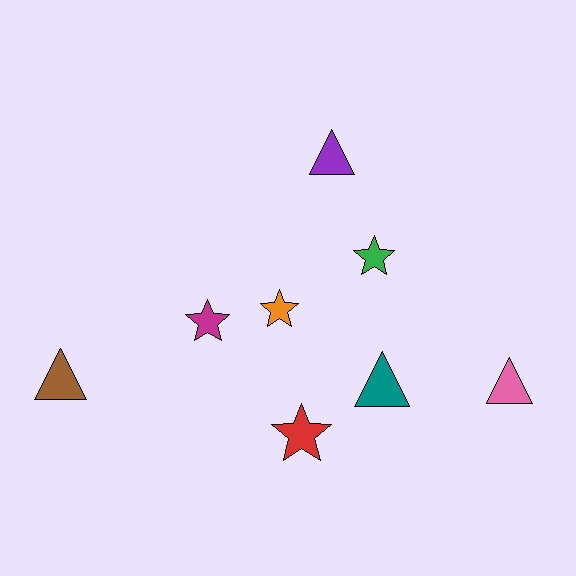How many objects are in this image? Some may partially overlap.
There are 8 objects.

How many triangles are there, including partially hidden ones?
There are 4 triangles.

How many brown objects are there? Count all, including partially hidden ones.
There is 1 brown object.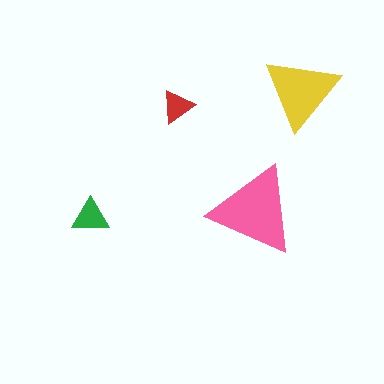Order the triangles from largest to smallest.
the pink one, the yellow one, the green one, the red one.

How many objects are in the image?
There are 4 objects in the image.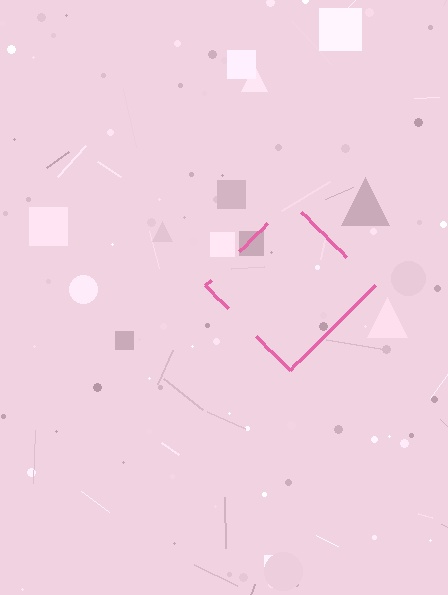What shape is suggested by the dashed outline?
The dashed outline suggests a diamond.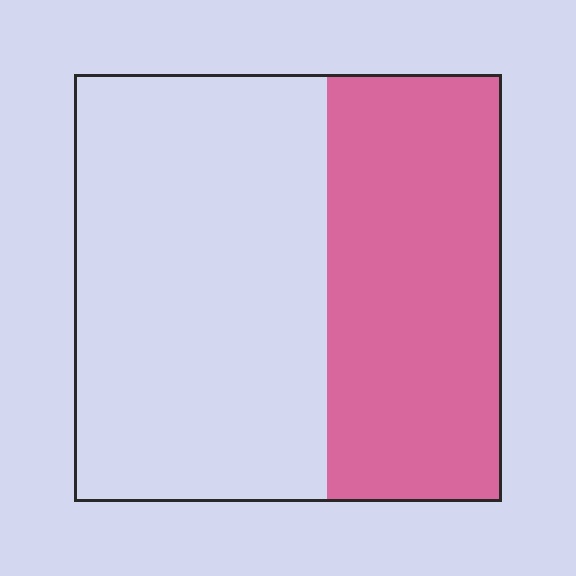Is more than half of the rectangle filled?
No.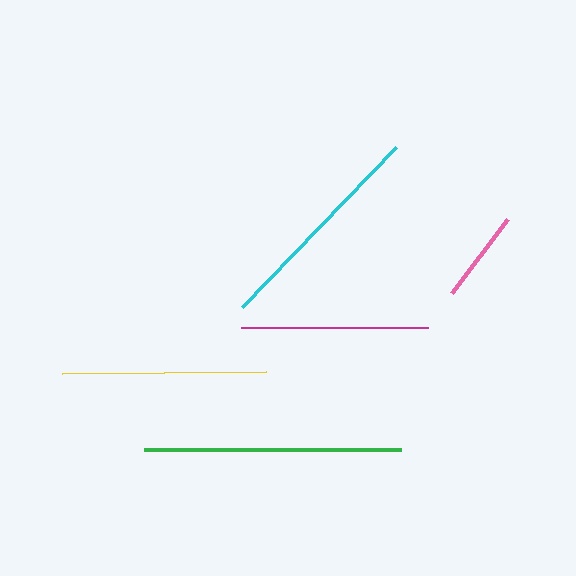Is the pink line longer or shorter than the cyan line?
The cyan line is longer than the pink line.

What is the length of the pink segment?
The pink segment is approximately 93 pixels long.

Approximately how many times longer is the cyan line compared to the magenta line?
The cyan line is approximately 1.2 times the length of the magenta line.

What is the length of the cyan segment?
The cyan segment is approximately 222 pixels long.